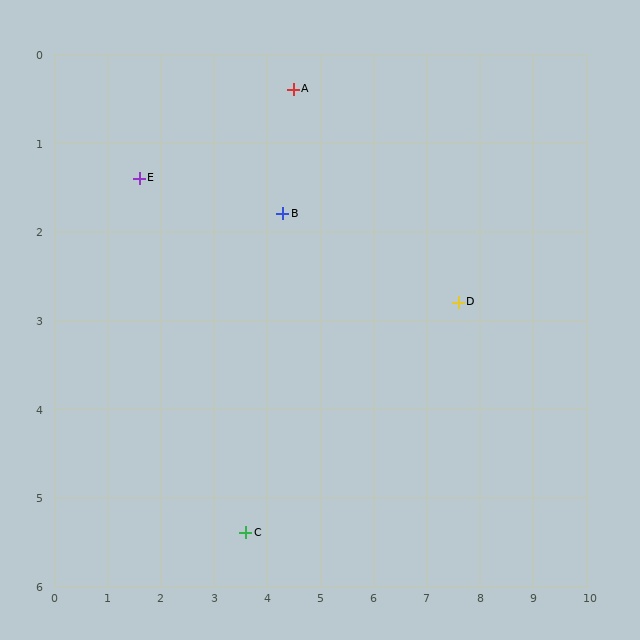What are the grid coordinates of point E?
Point E is at approximately (1.6, 1.4).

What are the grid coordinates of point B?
Point B is at approximately (4.3, 1.8).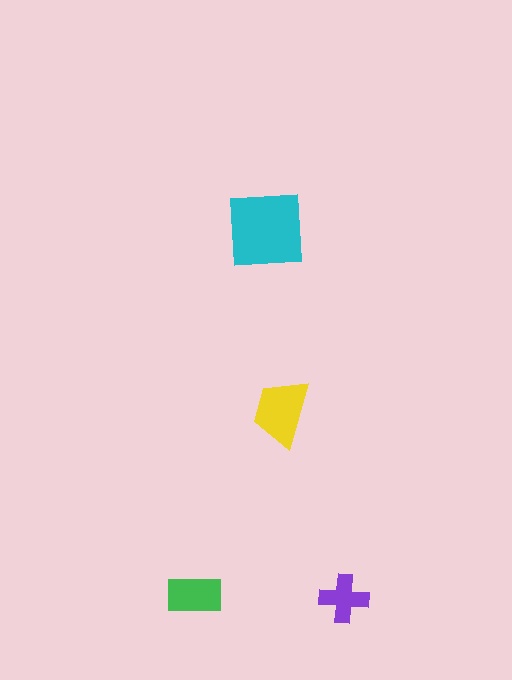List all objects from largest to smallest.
The cyan square, the yellow trapezoid, the green rectangle, the purple cross.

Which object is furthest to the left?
The green rectangle is leftmost.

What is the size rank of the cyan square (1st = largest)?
1st.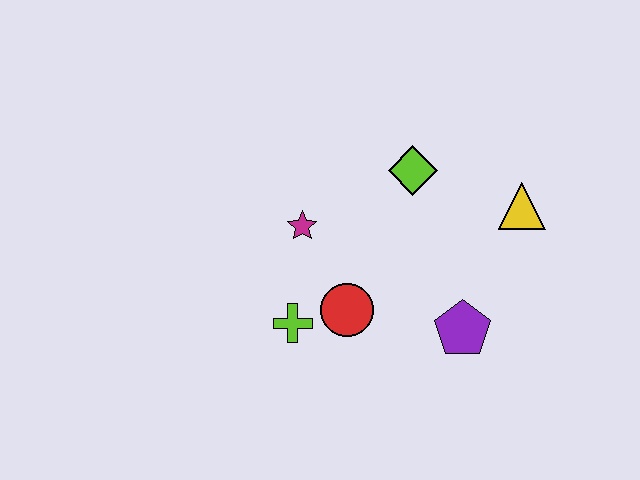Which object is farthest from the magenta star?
The yellow triangle is farthest from the magenta star.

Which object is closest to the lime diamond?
The yellow triangle is closest to the lime diamond.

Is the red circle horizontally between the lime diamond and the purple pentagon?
No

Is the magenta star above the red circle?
Yes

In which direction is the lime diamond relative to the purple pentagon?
The lime diamond is above the purple pentagon.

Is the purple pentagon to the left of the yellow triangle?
Yes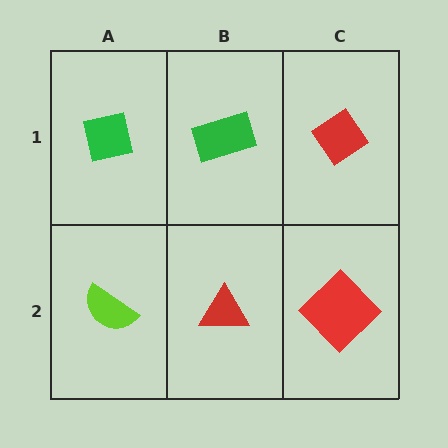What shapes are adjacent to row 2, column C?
A red diamond (row 1, column C), a red triangle (row 2, column B).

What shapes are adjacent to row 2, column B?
A green rectangle (row 1, column B), a lime semicircle (row 2, column A), a red diamond (row 2, column C).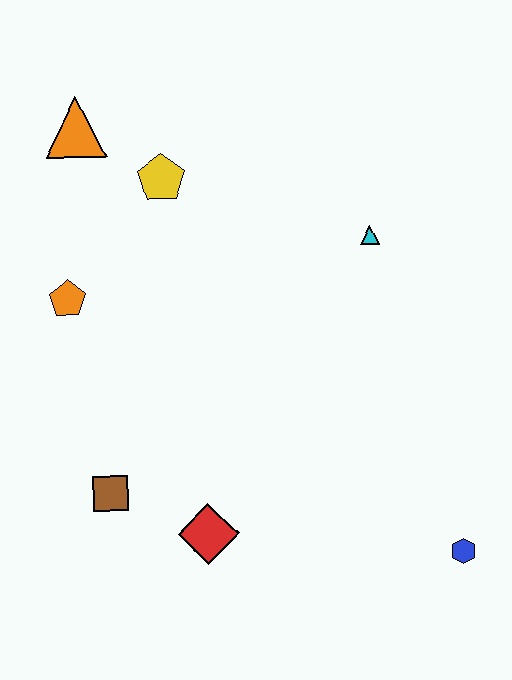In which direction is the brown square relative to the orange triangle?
The brown square is below the orange triangle.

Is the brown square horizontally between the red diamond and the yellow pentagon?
No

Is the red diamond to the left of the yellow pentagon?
No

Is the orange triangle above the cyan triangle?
Yes